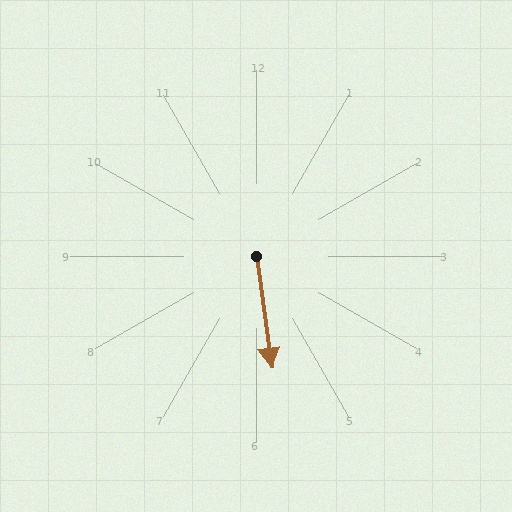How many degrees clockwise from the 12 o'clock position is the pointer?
Approximately 172 degrees.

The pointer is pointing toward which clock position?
Roughly 6 o'clock.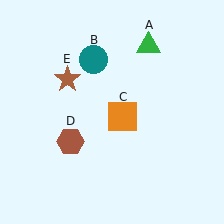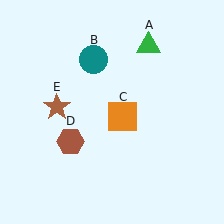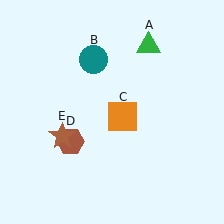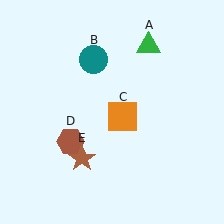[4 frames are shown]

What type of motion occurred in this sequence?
The brown star (object E) rotated counterclockwise around the center of the scene.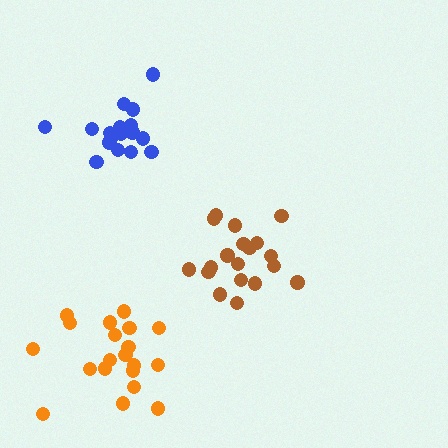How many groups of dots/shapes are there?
There are 3 groups.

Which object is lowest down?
The orange cluster is bottommost.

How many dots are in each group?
Group 1: 19 dots, Group 2: 17 dots, Group 3: 20 dots (56 total).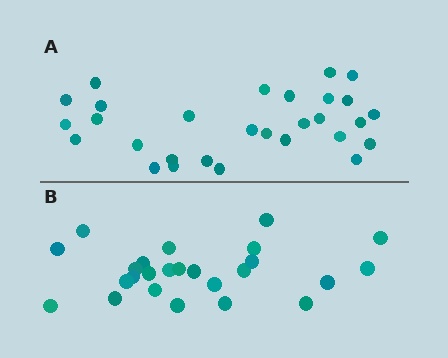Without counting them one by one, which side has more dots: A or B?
Region A (the top region) has more dots.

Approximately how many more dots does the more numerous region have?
Region A has about 4 more dots than region B.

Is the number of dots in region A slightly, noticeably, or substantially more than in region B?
Region A has only slightly more — the two regions are fairly close. The ratio is roughly 1.2 to 1.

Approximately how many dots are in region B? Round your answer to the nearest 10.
About 20 dots. (The exact count is 25, which rounds to 20.)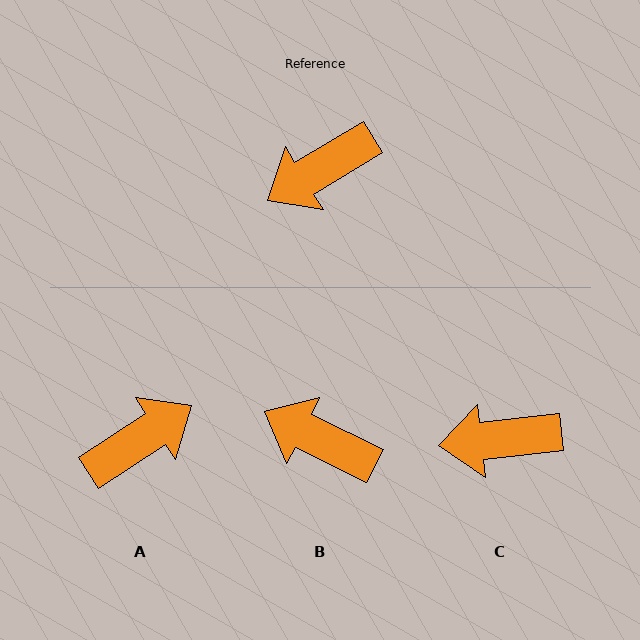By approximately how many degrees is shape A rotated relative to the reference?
Approximately 178 degrees clockwise.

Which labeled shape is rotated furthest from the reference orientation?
A, about 178 degrees away.